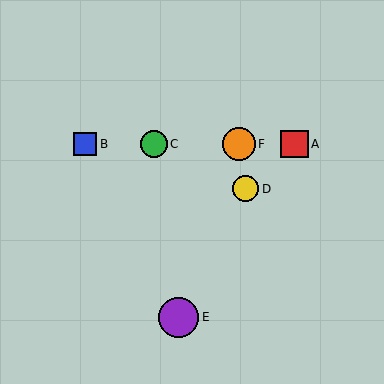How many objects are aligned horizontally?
4 objects (A, B, C, F) are aligned horizontally.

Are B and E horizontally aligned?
No, B is at y≈144 and E is at y≈317.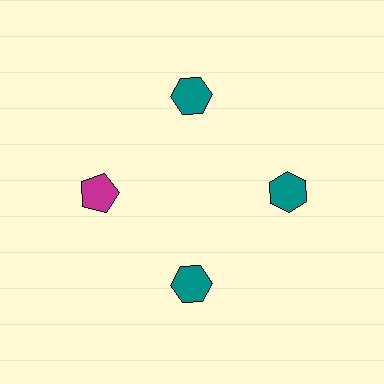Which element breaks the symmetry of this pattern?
The magenta pentagon at roughly the 9 o'clock position breaks the symmetry. All other shapes are teal hexagons.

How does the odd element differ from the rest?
It differs in both color (magenta instead of teal) and shape (pentagon instead of hexagon).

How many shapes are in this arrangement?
There are 4 shapes arranged in a ring pattern.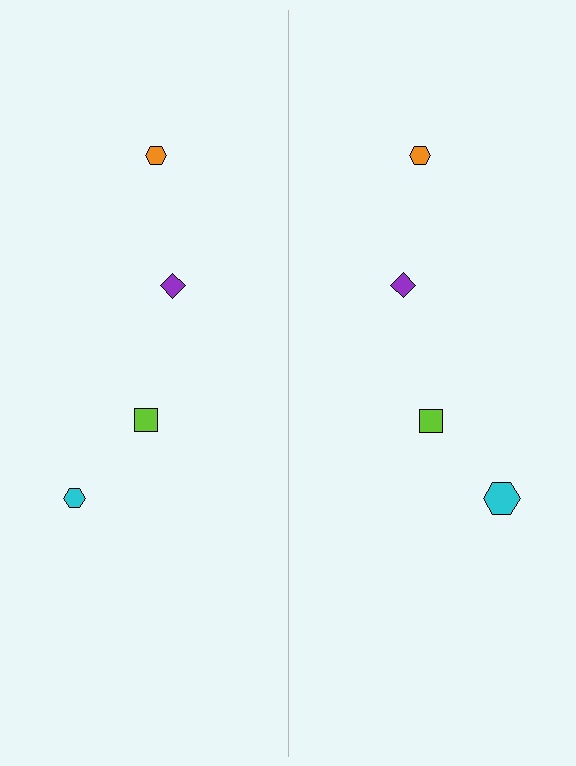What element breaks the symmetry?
The cyan hexagon on the right side has a different size than its mirror counterpart.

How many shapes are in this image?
There are 8 shapes in this image.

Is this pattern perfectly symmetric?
No, the pattern is not perfectly symmetric. The cyan hexagon on the right side has a different size than its mirror counterpart.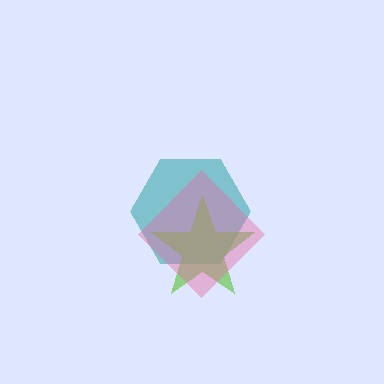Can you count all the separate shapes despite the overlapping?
Yes, there are 3 separate shapes.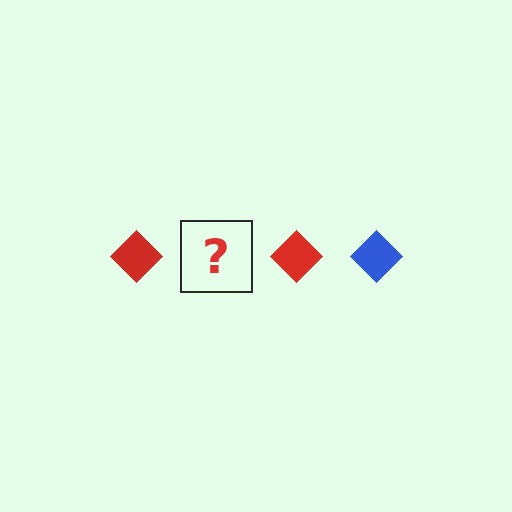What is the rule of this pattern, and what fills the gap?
The rule is that the pattern cycles through red, blue diamonds. The gap should be filled with a blue diamond.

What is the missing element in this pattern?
The missing element is a blue diamond.